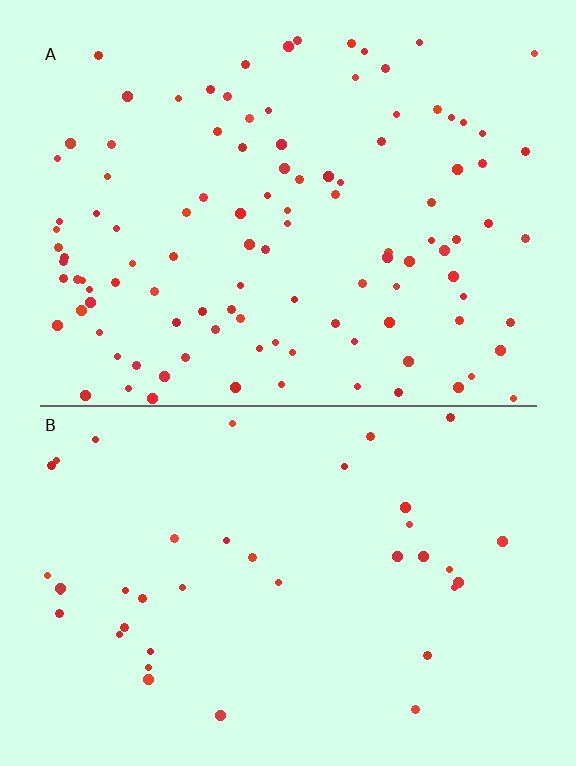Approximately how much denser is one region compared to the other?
Approximately 2.8× — region A over region B.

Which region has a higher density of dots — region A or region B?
A (the top).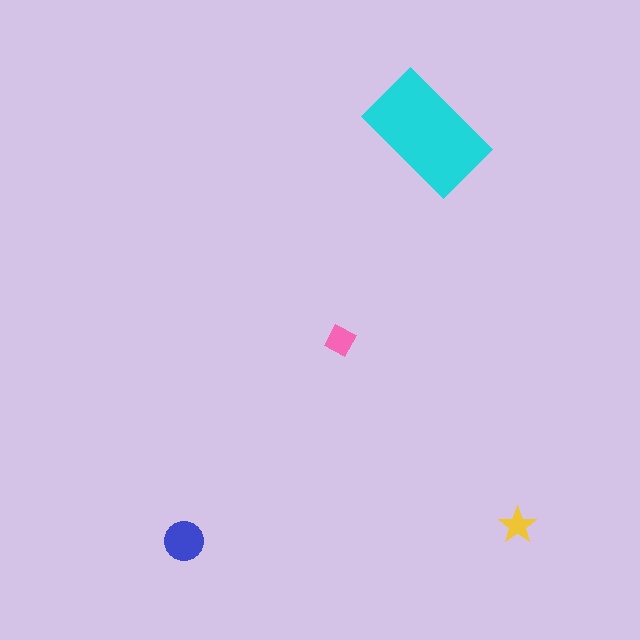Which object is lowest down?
The blue circle is bottommost.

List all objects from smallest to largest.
The yellow star, the pink diamond, the blue circle, the cyan rectangle.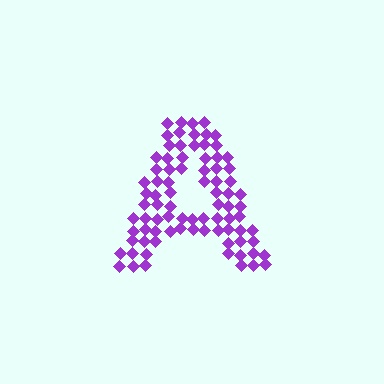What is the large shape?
The large shape is the letter A.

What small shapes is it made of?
It is made of small diamonds.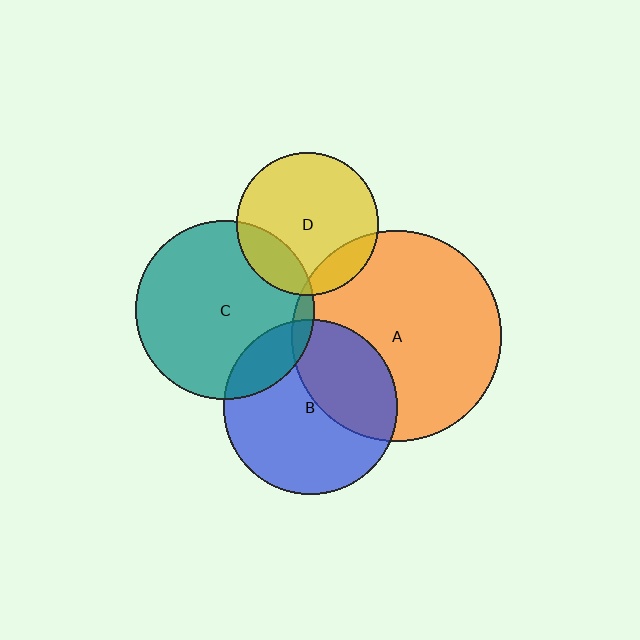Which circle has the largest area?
Circle A (orange).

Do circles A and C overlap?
Yes.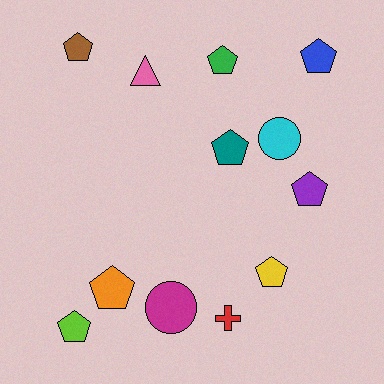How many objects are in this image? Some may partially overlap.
There are 12 objects.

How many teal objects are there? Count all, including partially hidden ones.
There is 1 teal object.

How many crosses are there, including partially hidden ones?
There is 1 cross.